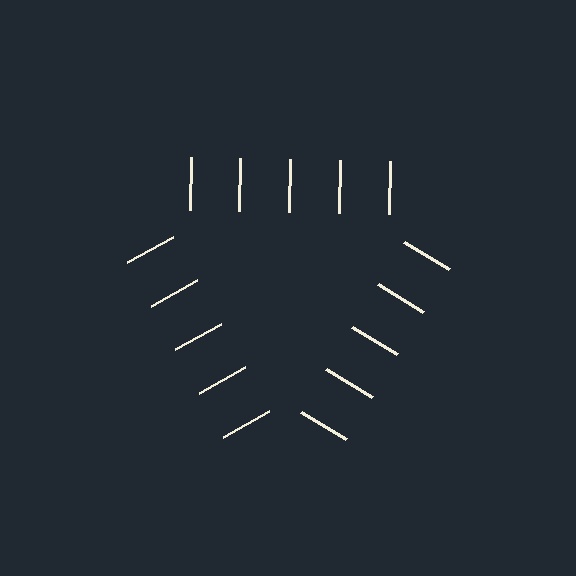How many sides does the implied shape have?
3 sides — the line-ends trace a triangle.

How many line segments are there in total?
15 — 5 along each of the 3 edges.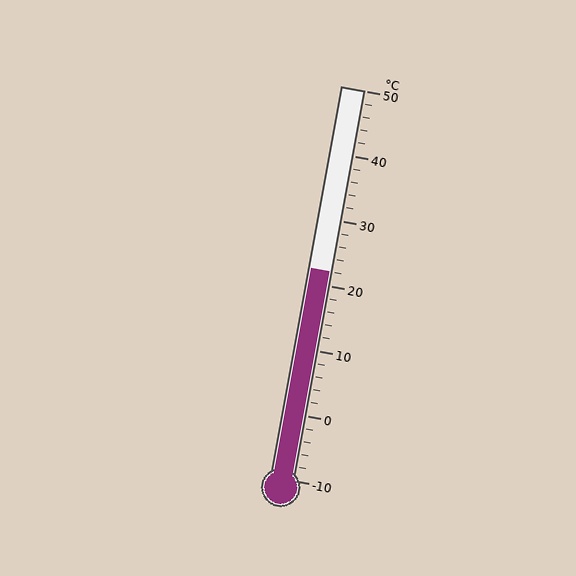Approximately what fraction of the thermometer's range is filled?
The thermometer is filled to approximately 55% of its range.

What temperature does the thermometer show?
The thermometer shows approximately 22°C.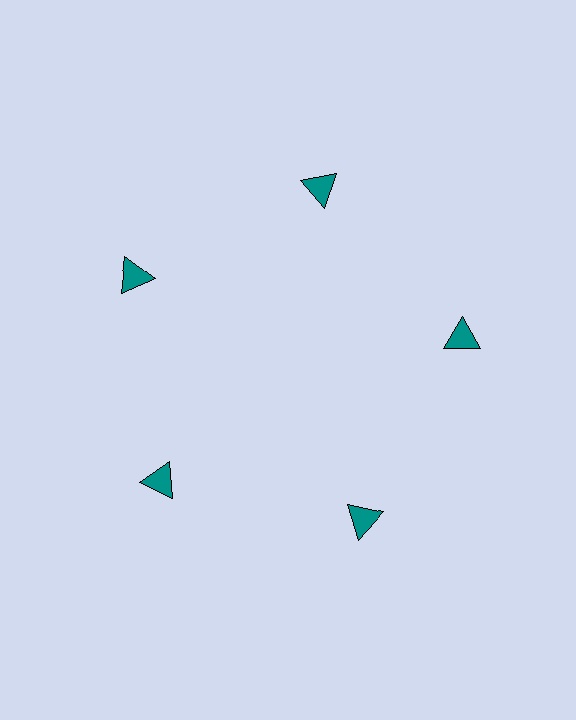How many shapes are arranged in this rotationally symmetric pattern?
There are 5 shapes, arranged in 5 groups of 1.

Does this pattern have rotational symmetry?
Yes, this pattern has 5-fold rotational symmetry. It looks the same after rotating 72 degrees around the center.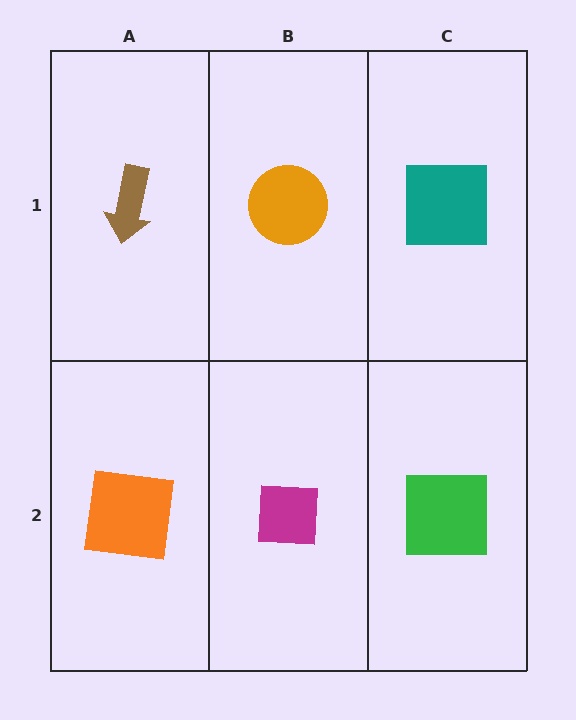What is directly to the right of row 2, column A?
A magenta square.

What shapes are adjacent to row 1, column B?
A magenta square (row 2, column B), a brown arrow (row 1, column A), a teal square (row 1, column C).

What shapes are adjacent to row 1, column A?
An orange square (row 2, column A), an orange circle (row 1, column B).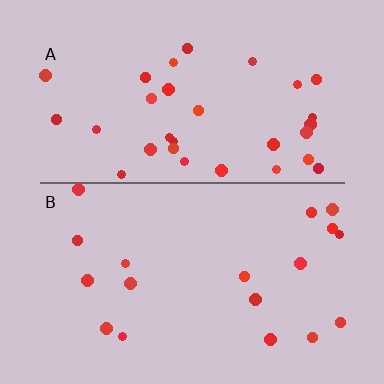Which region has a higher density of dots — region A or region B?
A (the top).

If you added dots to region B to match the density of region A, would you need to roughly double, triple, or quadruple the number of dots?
Approximately double.